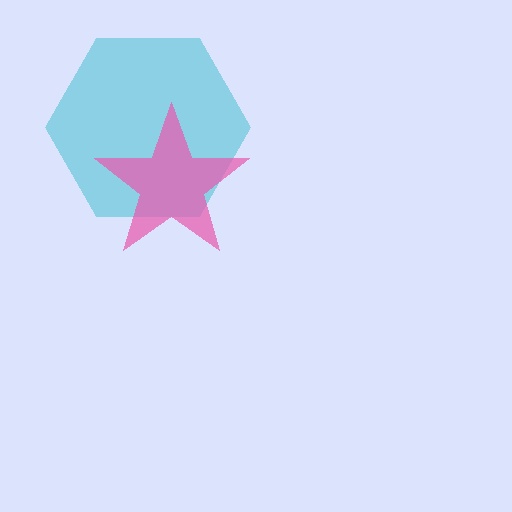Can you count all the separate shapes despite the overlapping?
Yes, there are 2 separate shapes.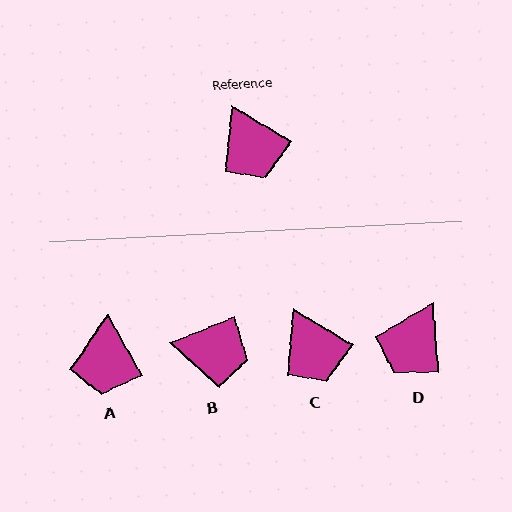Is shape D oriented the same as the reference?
No, it is off by about 54 degrees.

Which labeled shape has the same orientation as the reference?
C.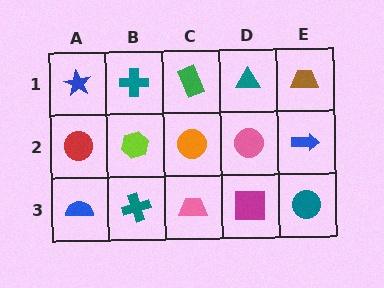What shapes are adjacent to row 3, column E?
A blue arrow (row 2, column E), a magenta square (row 3, column D).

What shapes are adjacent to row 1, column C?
An orange circle (row 2, column C), a teal cross (row 1, column B), a teal triangle (row 1, column D).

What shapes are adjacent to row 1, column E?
A blue arrow (row 2, column E), a teal triangle (row 1, column D).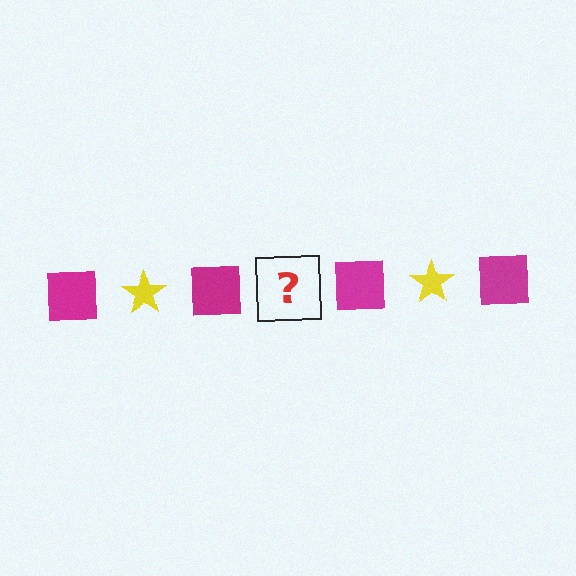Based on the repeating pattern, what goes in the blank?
The blank should be a yellow star.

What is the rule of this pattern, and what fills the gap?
The rule is that the pattern alternates between magenta square and yellow star. The gap should be filled with a yellow star.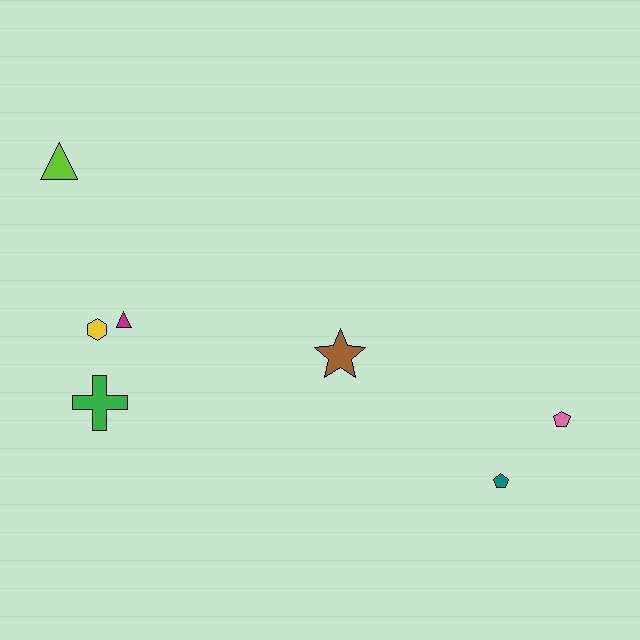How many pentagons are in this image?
There are 2 pentagons.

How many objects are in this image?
There are 7 objects.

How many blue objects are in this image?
There are no blue objects.